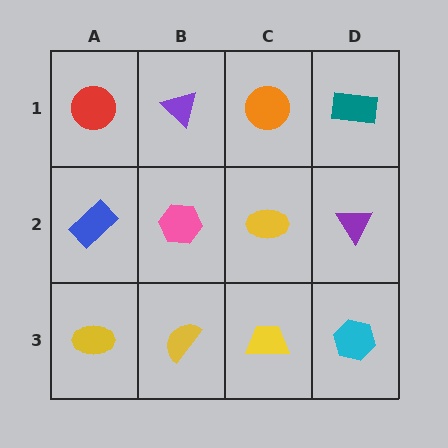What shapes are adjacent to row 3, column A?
A blue rectangle (row 2, column A), a yellow semicircle (row 3, column B).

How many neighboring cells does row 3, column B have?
3.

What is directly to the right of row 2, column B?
A yellow ellipse.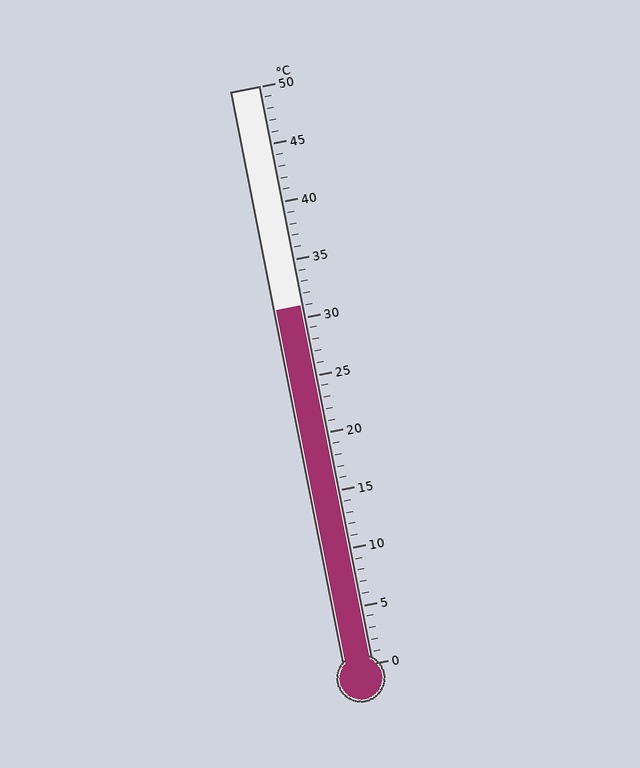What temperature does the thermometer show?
The thermometer shows approximately 31°C.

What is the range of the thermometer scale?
The thermometer scale ranges from 0°C to 50°C.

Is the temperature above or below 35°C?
The temperature is below 35°C.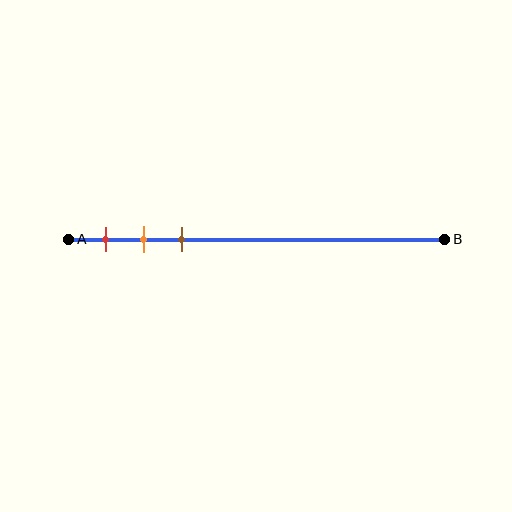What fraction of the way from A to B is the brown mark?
The brown mark is approximately 30% (0.3) of the way from A to B.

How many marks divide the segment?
There are 3 marks dividing the segment.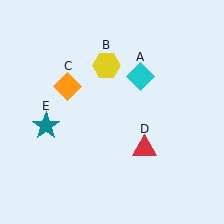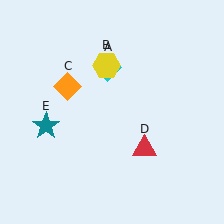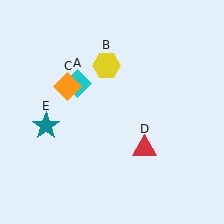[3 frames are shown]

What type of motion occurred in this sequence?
The cyan diamond (object A) rotated counterclockwise around the center of the scene.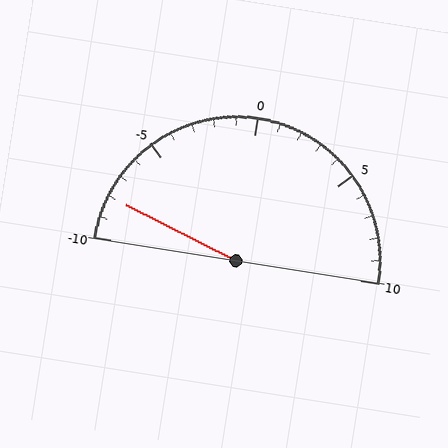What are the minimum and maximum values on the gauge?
The gauge ranges from -10 to 10.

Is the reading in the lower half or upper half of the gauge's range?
The reading is in the lower half of the range (-10 to 10).